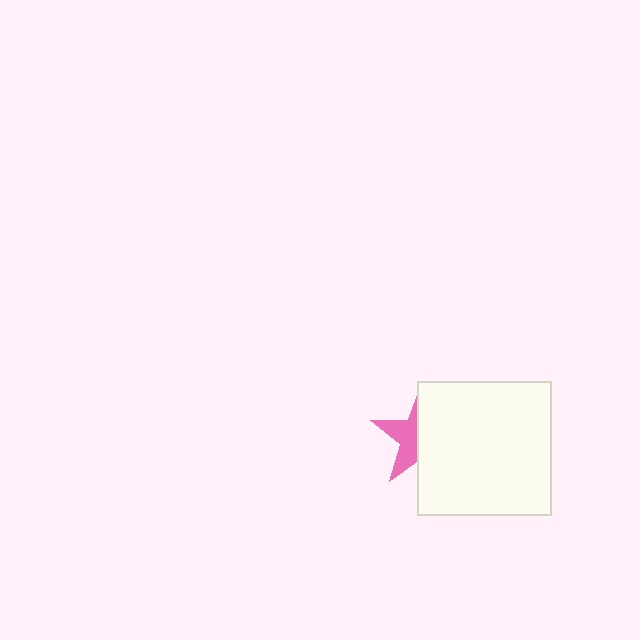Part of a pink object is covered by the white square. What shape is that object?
It is a star.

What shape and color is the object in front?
The object in front is a white square.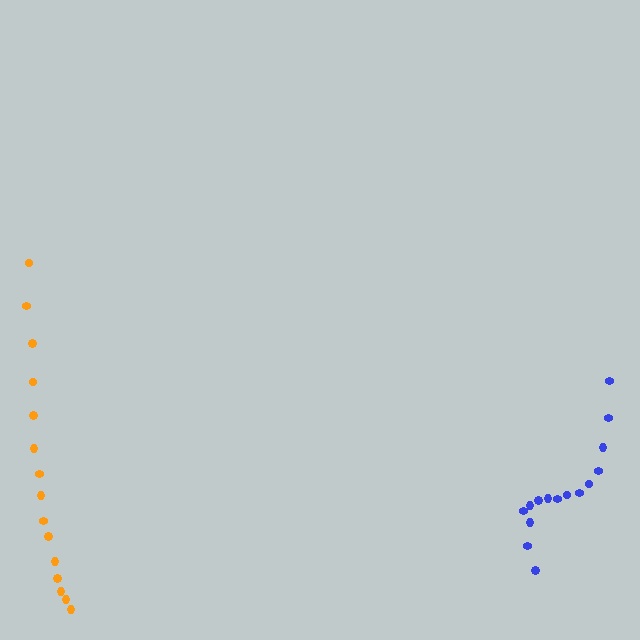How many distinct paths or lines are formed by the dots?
There are 2 distinct paths.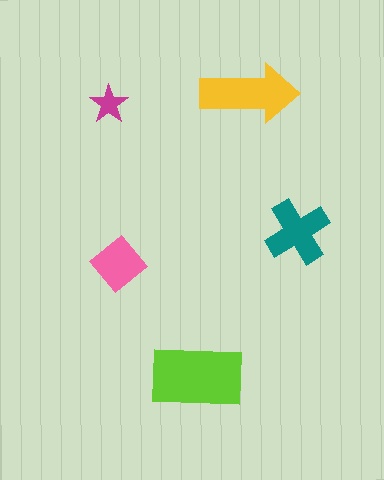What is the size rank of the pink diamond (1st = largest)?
4th.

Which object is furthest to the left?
The magenta star is leftmost.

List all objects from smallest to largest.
The magenta star, the pink diamond, the teal cross, the yellow arrow, the lime rectangle.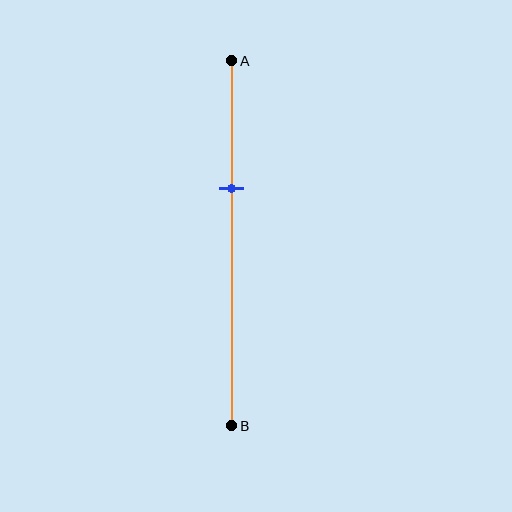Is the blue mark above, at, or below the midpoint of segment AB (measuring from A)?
The blue mark is above the midpoint of segment AB.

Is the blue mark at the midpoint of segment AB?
No, the mark is at about 35% from A, not at the 50% midpoint.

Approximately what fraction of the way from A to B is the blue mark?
The blue mark is approximately 35% of the way from A to B.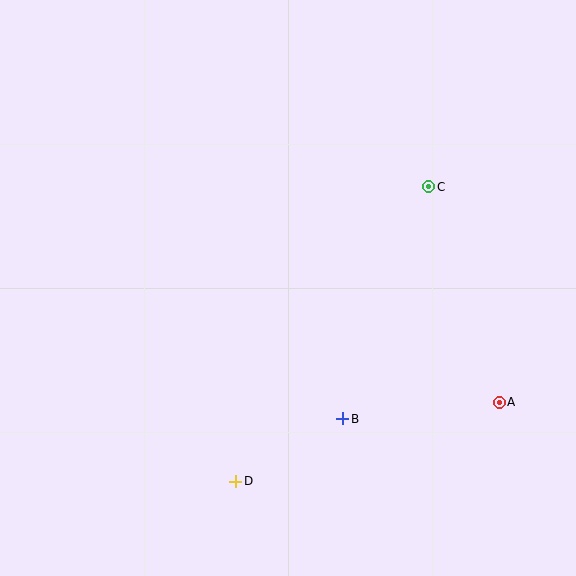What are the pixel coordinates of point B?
Point B is at (343, 419).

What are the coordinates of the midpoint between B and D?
The midpoint between B and D is at (289, 450).